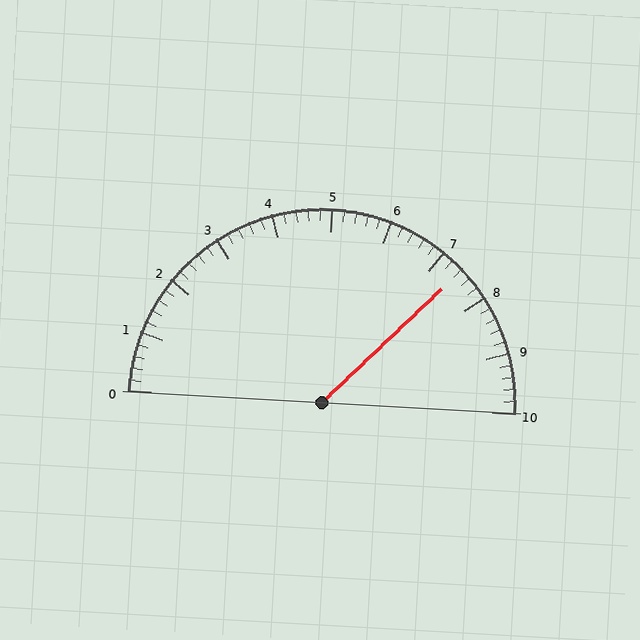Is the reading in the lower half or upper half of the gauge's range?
The reading is in the upper half of the range (0 to 10).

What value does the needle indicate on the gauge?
The needle indicates approximately 7.4.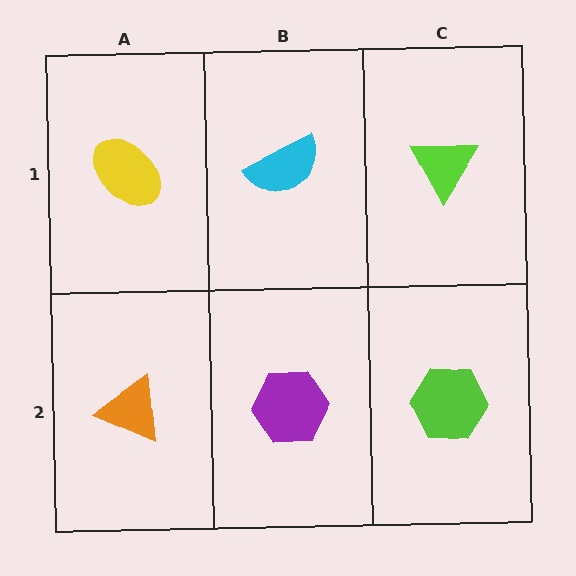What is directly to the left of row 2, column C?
A purple hexagon.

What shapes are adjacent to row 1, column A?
An orange triangle (row 2, column A), a cyan semicircle (row 1, column B).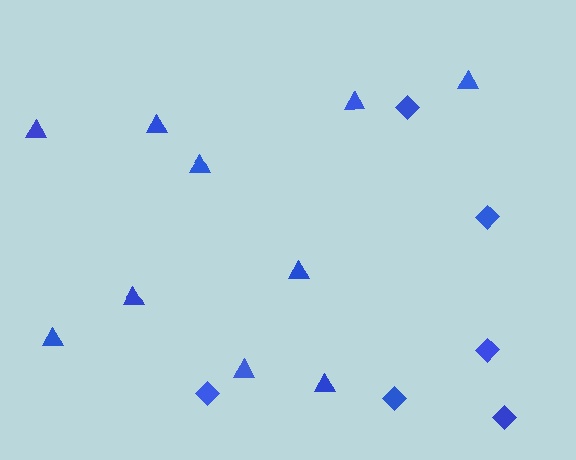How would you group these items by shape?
There are 2 groups: one group of diamonds (6) and one group of triangles (10).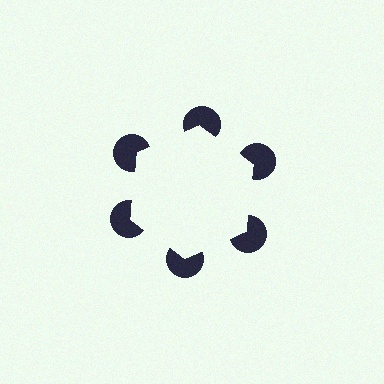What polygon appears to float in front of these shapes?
An illusory hexagon — its edges are inferred from the aligned wedge cuts in the pac-man discs, not physically drawn.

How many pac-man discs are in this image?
There are 6 — one at each vertex of the illusory hexagon.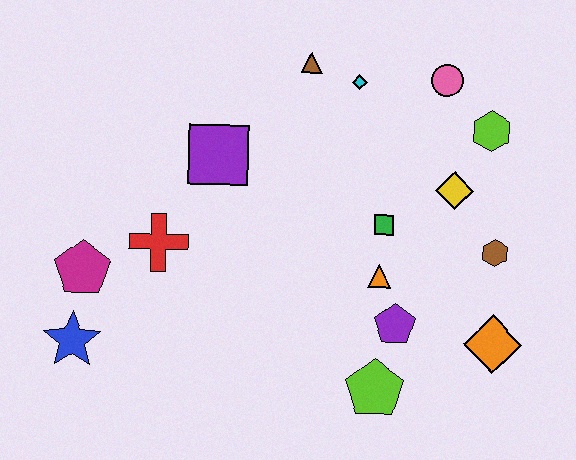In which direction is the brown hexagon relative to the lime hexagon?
The brown hexagon is below the lime hexagon.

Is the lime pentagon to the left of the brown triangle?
No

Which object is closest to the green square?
The orange triangle is closest to the green square.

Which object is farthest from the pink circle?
The blue star is farthest from the pink circle.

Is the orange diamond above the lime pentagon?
Yes